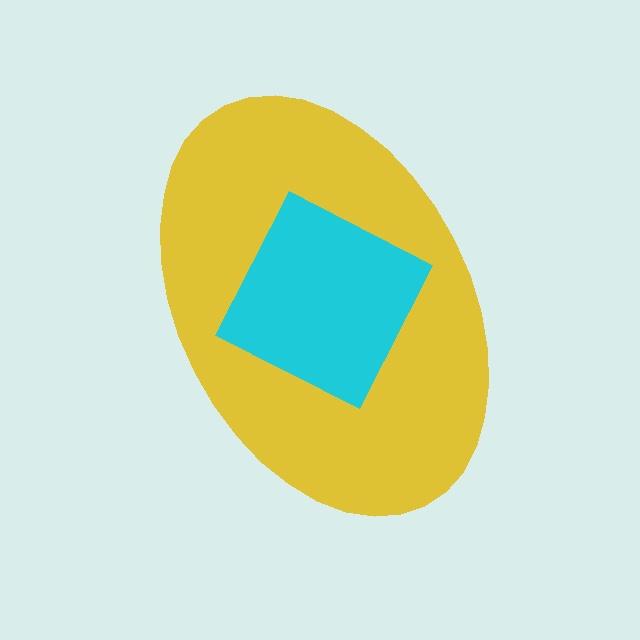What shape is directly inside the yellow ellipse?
The cyan square.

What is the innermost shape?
The cyan square.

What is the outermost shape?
The yellow ellipse.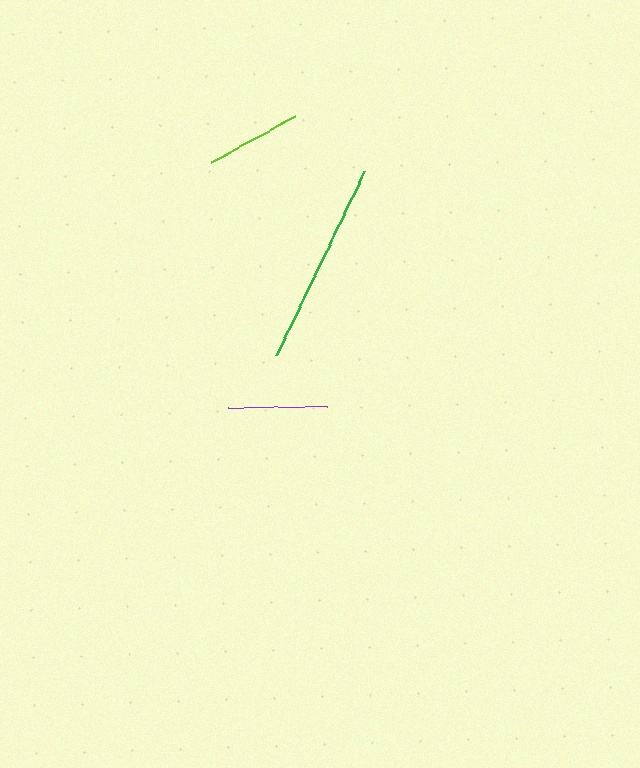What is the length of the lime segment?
The lime segment is approximately 96 pixels long.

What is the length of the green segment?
The green segment is approximately 204 pixels long.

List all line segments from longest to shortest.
From longest to shortest: green, purple, lime.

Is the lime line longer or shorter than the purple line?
The purple line is longer than the lime line.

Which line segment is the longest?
The green line is the longest at approximately 204 pixels.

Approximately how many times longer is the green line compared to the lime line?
The green line is approximately 2.1 times the length of the lime line.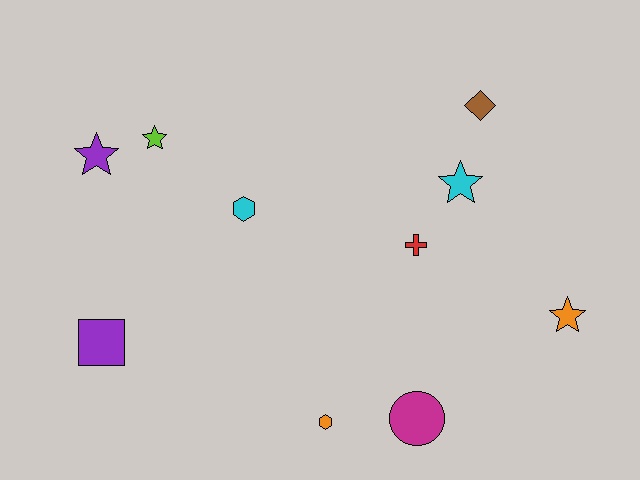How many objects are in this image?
There are 10 objects.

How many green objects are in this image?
There are no green objects.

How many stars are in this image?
There are 4 stars.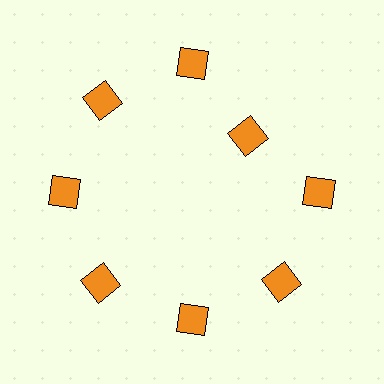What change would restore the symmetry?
The symmetry would be restored by moving it outward, back onto the ring so that all 8 squares sit at equal angles and equal distance from the center.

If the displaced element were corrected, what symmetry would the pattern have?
It would have 8-fold rotational symmetry — the pattern would map onto itself every 45 degrees.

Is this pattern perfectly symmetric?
No. The 8 orange squares are arranged in a ring, but one element near the 2 o'clock position is pulled inward toward the center, breaking the 8-fold rotational symmetry.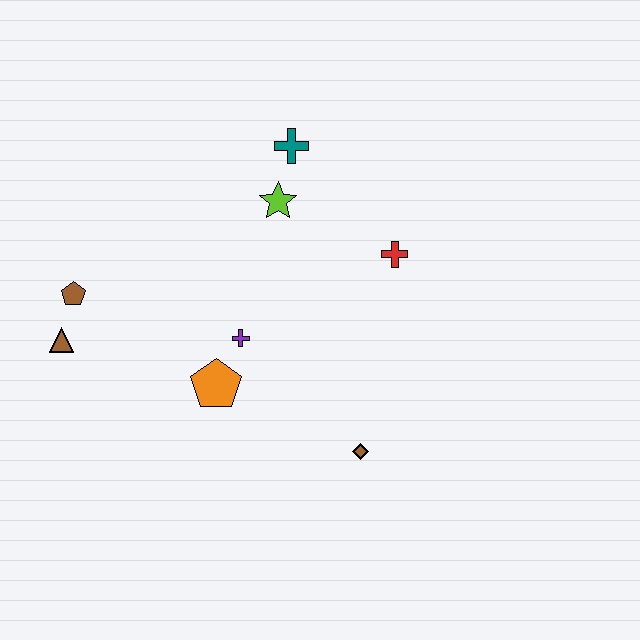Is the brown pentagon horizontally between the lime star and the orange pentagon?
No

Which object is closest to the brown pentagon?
The brown triangle is closest to the brown pentagon.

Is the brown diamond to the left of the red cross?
Yes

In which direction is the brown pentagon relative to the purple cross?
The brown pentagon is to the left of the purple cross.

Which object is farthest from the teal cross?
The brown diamond is farthest from the teal cross.